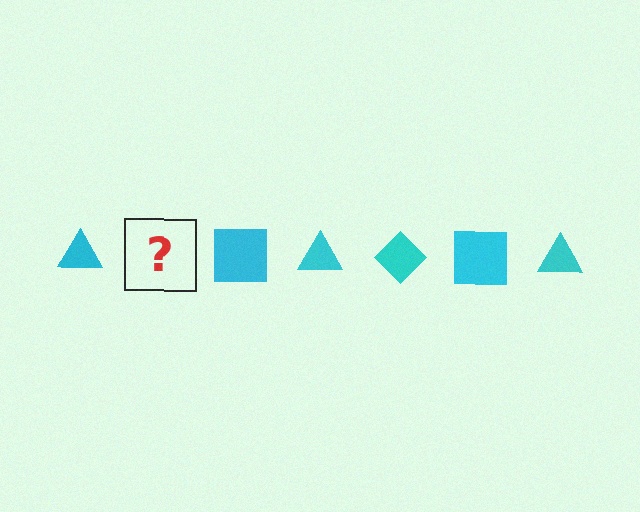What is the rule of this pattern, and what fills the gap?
The rule is that the pattern cycles through triangle, diamond, square shapes in cyan. The gap should be filled with a cyan diamond.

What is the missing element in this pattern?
The missing element is a cyan diamond.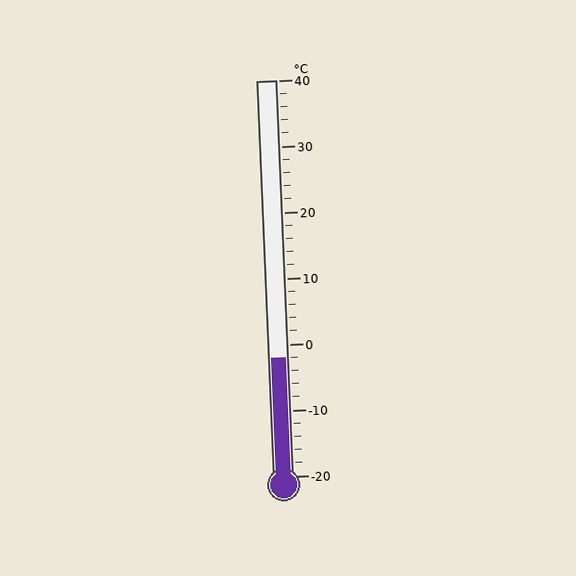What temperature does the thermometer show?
The thermometer shows approximately -2°C.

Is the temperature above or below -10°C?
The temperature is above -10°C.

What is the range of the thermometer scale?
The thermometer scale ranges from -20°C to 40°C.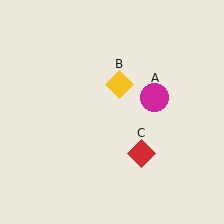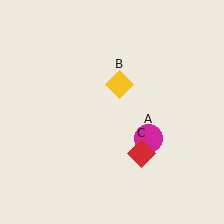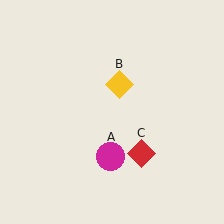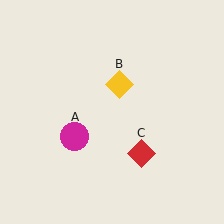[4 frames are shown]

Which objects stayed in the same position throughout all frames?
Yellow diamond (object B) and red diamond (object C) remained stationary.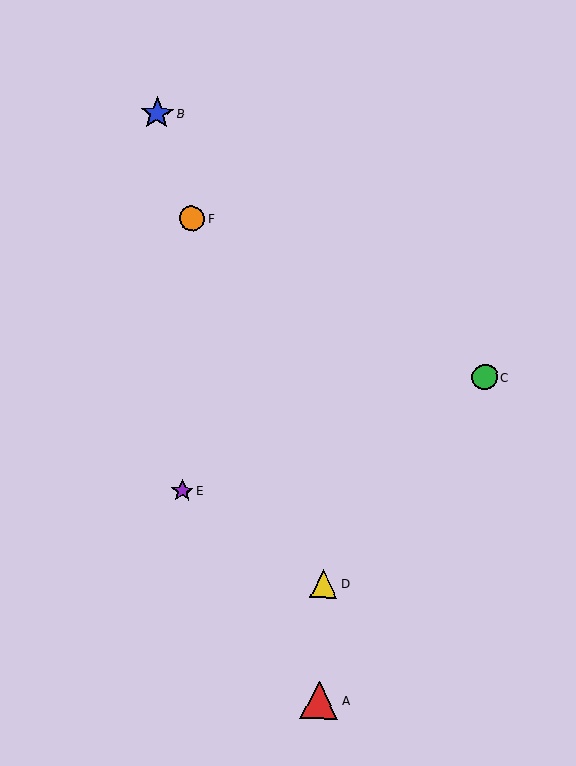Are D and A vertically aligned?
Yes, both are at x≈324.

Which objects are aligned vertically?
Objects A, D are aligned vertically.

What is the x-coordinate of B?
Object B is at x≈157.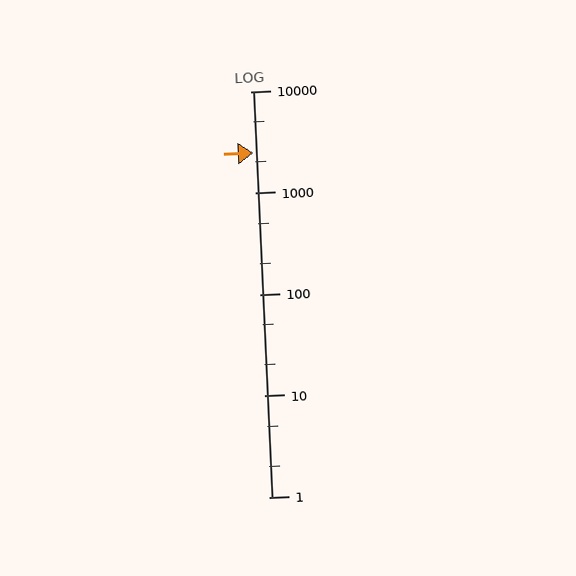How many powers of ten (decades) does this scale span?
The scale spans 4 decades, from 1 to 10000.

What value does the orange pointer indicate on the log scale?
The pointer indicates approximately 2500.